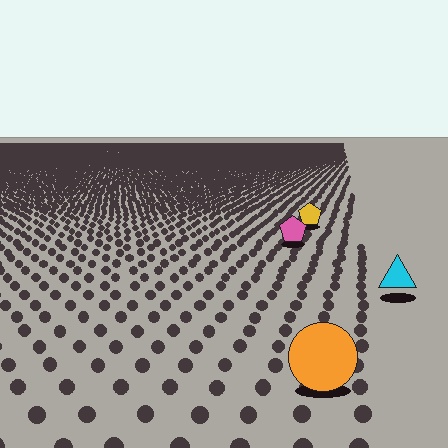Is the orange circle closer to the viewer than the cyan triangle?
Yes. The orange circle is closer — you can tell from the texture gradient: the ground texture is coarser near it.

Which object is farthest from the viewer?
The yellow pentagon is farthest from the viewer. It appears smaller and the ground texture around it is denser.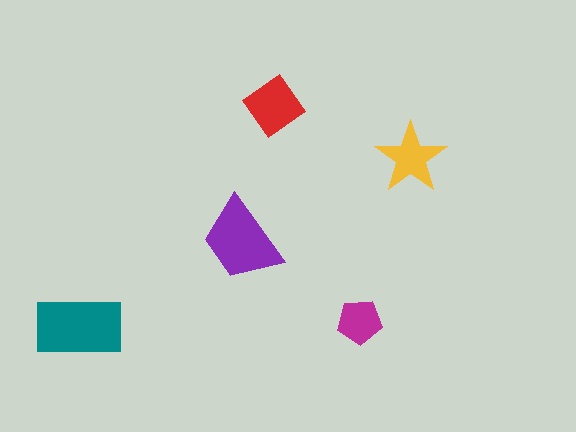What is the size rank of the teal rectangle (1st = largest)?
1st.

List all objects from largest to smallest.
The teal rectangle, the purple trapezoid, the red diamond, the yellow star, the magenta pentagon.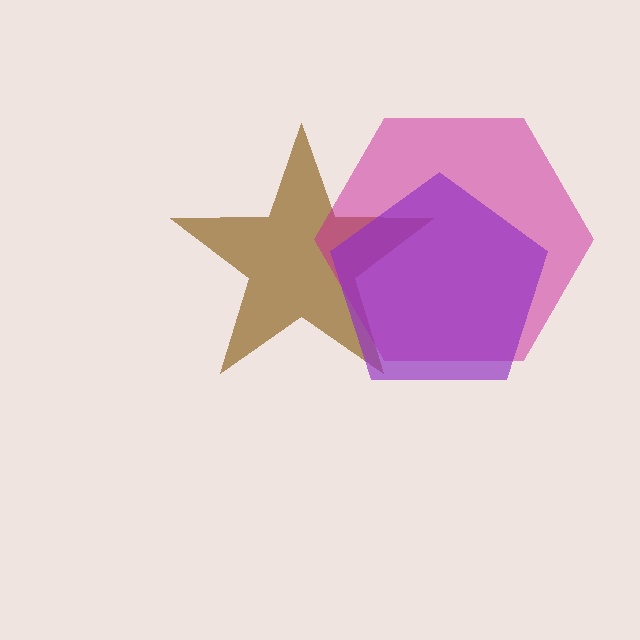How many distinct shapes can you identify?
There are 3 distinct shapes: a brown star, a magenta hexagon, a purple pentagon.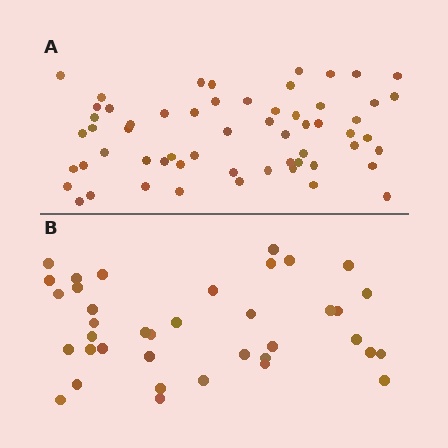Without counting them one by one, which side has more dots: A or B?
Region A (the top region) has more dots.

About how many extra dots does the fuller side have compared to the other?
Region A has approximately 20 more dots than region B.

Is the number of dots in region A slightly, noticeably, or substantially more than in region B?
Region A has substantially more. The ratio is roughly 1.6 to 1.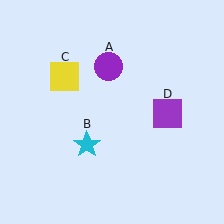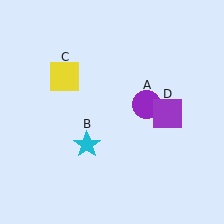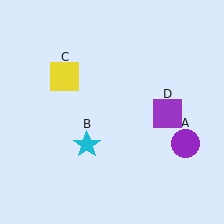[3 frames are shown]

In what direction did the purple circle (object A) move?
The purple circle (object A) moved down and to the right.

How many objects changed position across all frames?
1 object changed position: purple circle (object A).